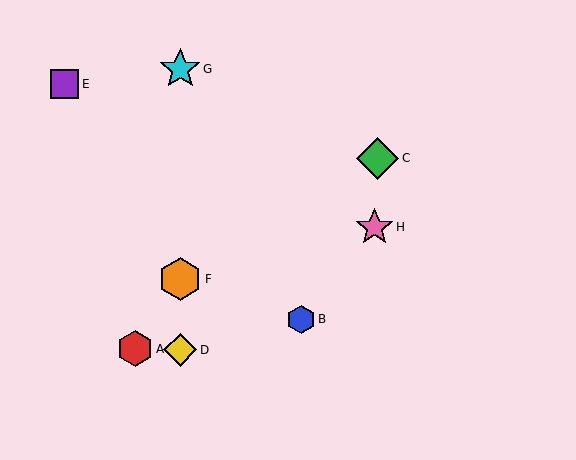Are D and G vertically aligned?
Yes, both are at x≈180.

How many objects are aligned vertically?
3 objects (D, F, G) are aligned vertically.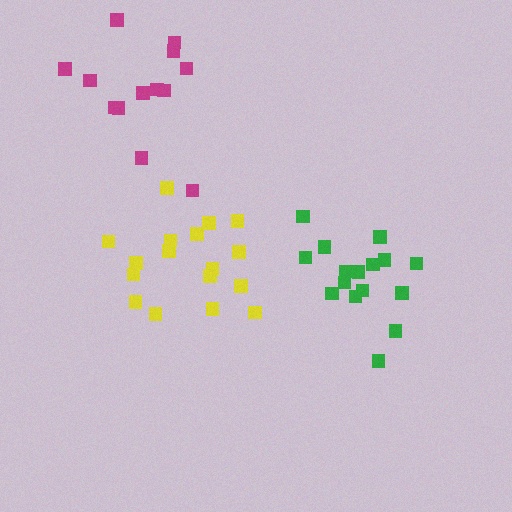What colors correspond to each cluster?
The clusters are colored: yellow, magenta, green.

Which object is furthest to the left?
The magenta cluster is leftmost.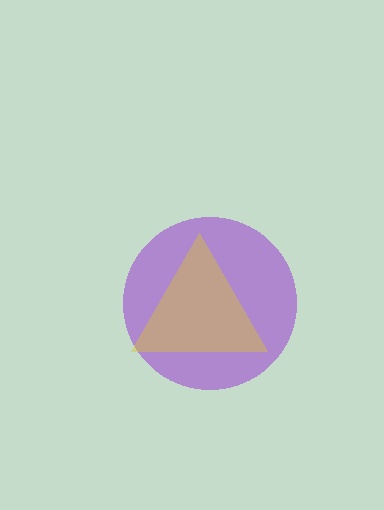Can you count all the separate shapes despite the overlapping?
Yes, there are 2 separate shapes.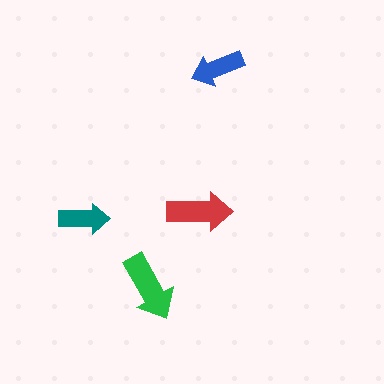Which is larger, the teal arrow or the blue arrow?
The blue one.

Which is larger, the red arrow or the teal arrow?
The red one.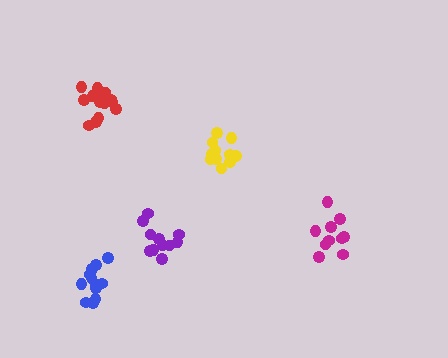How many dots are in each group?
Group 1: 11 dots, Group 2: 10 dots, Group 3: 15 dots, Group 4: 11 dots, Group 5: 12 dots (59 total).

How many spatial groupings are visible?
There are 5 spatial groupings.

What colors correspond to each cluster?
The clusters are colored: yellow, magenta, red, purple, blue.